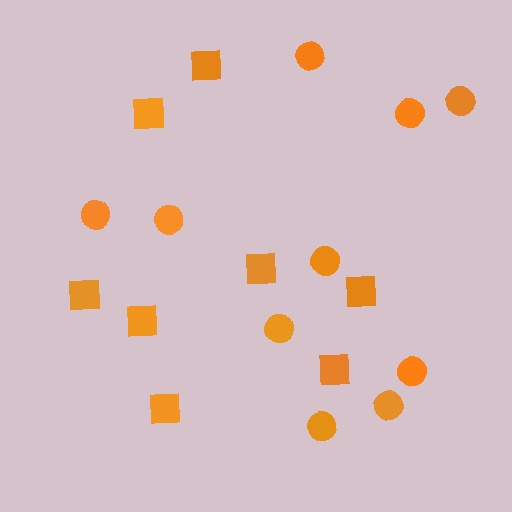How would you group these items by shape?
There are 2 groups: one group of squares (8) and one group of circles (10).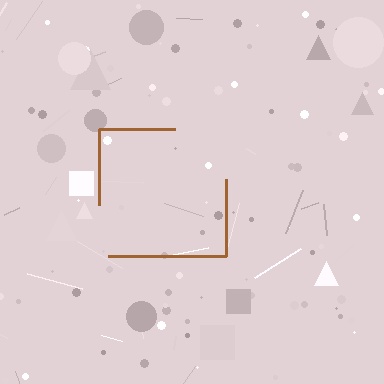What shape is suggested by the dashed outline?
The dashed outline suggests a square.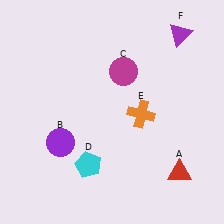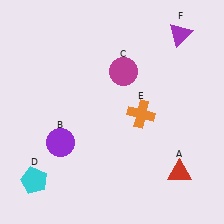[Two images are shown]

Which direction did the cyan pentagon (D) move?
The cyan pentagon (D) moved left.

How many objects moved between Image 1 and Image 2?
1 object moved between the two images.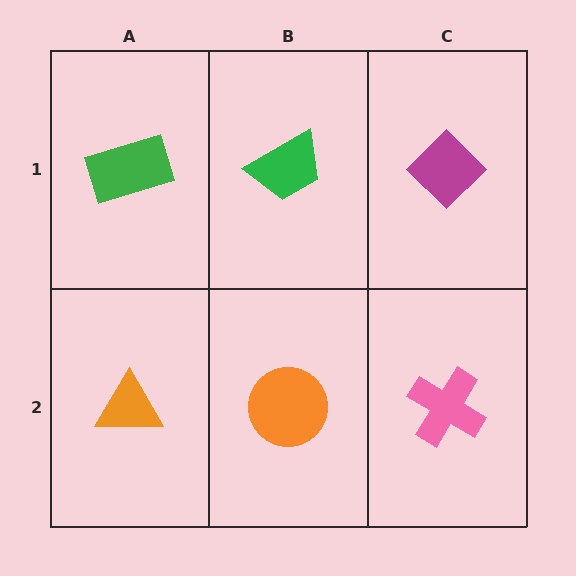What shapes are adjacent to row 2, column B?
A green trapezoid (row 1, column B), an orange triangle (row 2, column A), a pink cross (row 2, column C).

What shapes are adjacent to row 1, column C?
A pink cross (row 2, column C), a green trapezoid (row 1, column B).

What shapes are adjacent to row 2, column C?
A magenta diamond (row 1, column C), an orange circle (row 2, column B).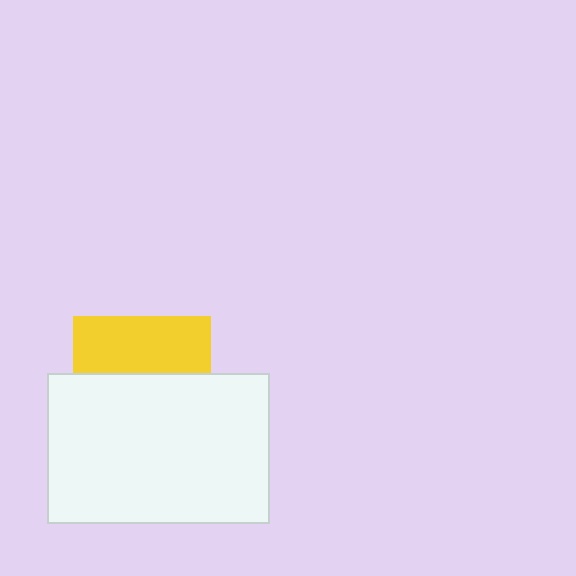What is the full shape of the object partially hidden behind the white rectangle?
The partially hidden object is a yellow square.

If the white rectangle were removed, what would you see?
You would see the complete yellow square.